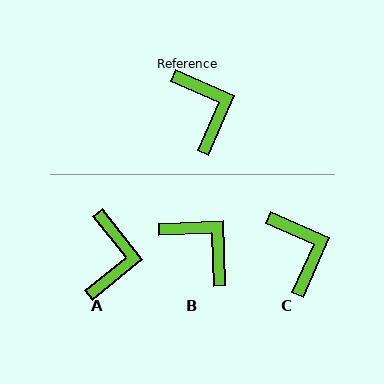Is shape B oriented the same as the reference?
No, it is off by about 26 degrees.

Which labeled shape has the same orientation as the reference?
C.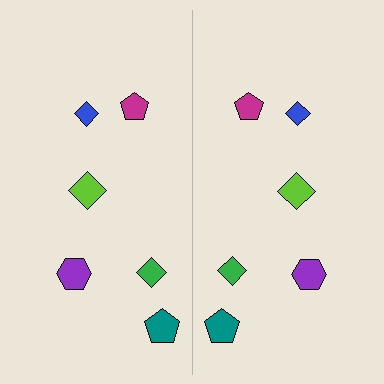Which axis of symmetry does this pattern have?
The pattern has a vertical axis of symmetry running through the center of the image.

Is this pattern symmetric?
Yes, this pattern has bilateral (reflection) symmetry.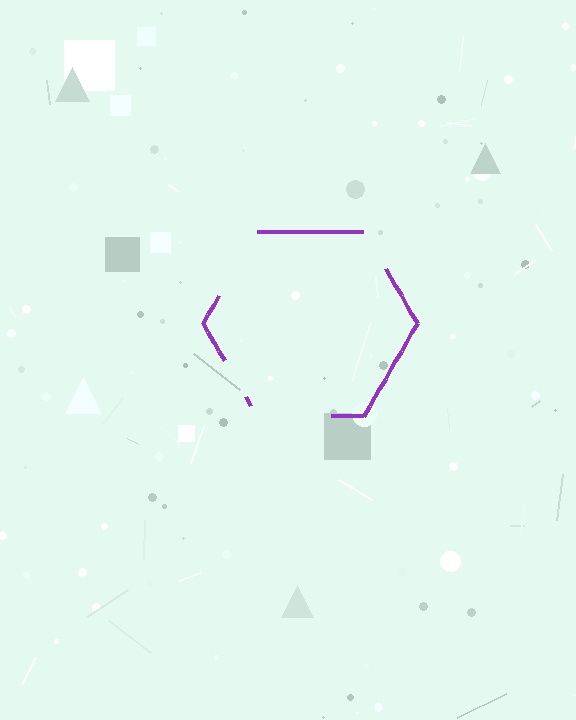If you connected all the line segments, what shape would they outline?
They would outline a hexagon.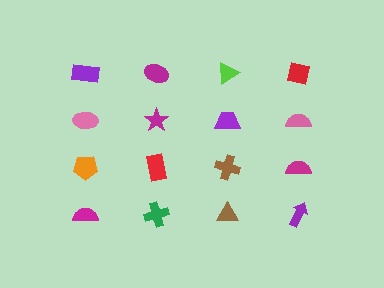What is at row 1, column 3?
A lime triangle.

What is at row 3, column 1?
An orange pentagon.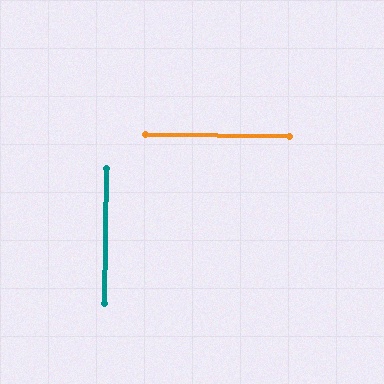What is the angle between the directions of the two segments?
Approximately 90 degrees.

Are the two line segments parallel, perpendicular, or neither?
Perpendicular — they meet at approximately 90°.